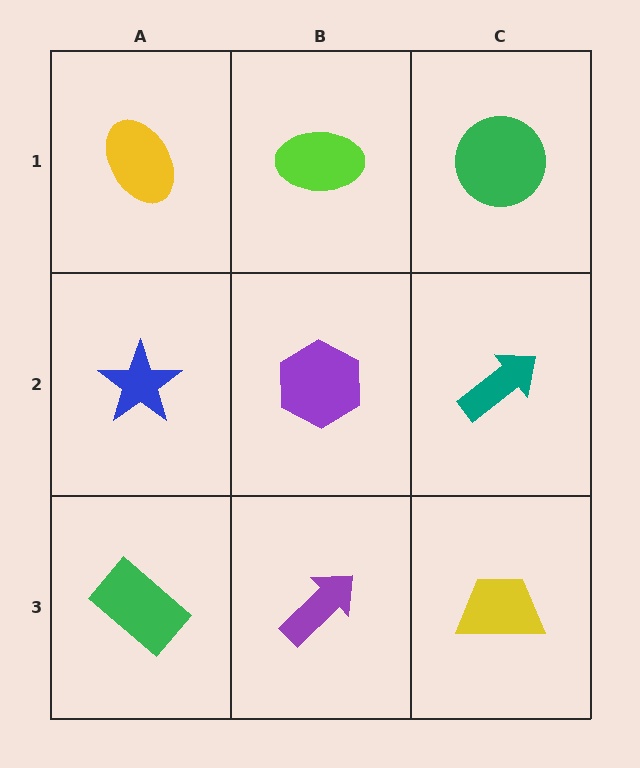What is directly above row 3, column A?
A blue star.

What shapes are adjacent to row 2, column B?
A lime ellipse (row 1, column B), a purple arrow (row 3, column B), a blue star (row 2, column A), a teal arrow (row 2, column C).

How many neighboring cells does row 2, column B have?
4.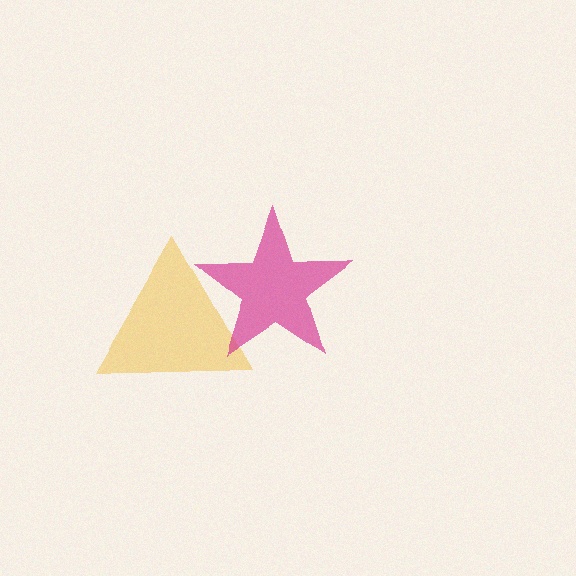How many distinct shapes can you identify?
There are 2 distinct shapes: a yellow triangle, a magenta star.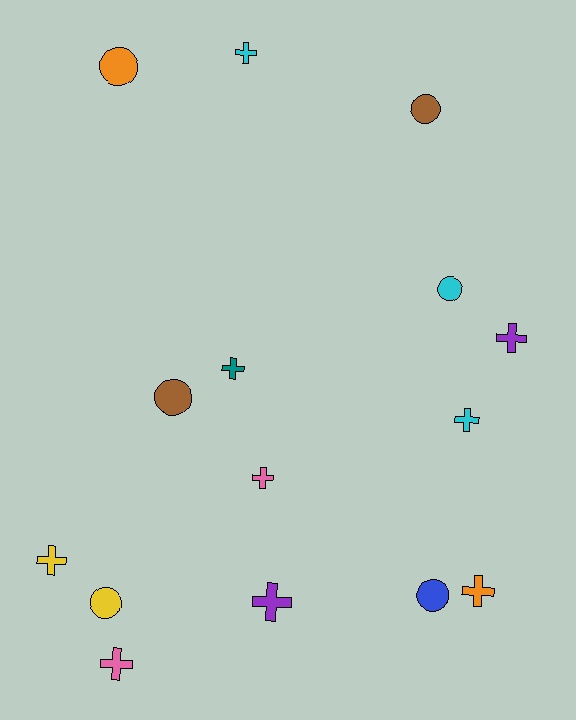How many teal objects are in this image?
There is 1 teal object.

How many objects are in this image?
There are 15 objects.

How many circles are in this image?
There are 6 circles.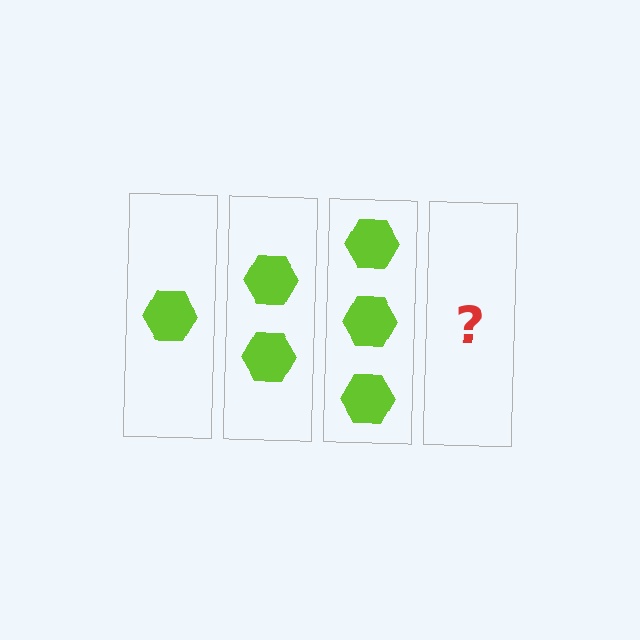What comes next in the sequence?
The next element should be 4 hexagons.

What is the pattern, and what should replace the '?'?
The pattern is that each step adds one more hexagon. The '?' should be 4 hexagons.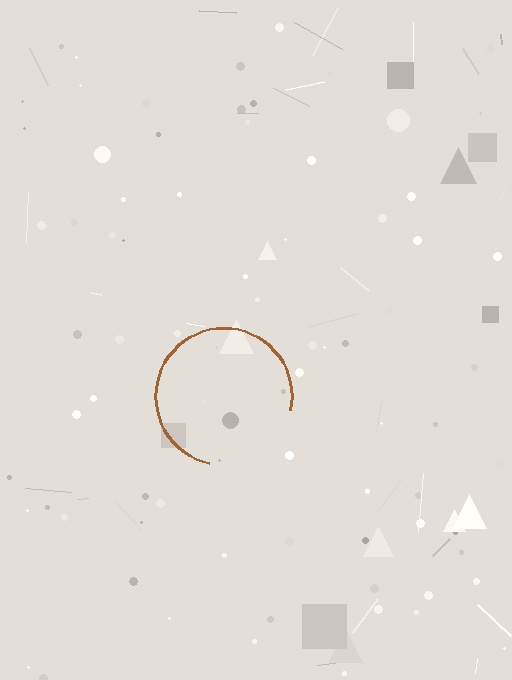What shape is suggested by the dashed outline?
The dashed outline suggests a circle.